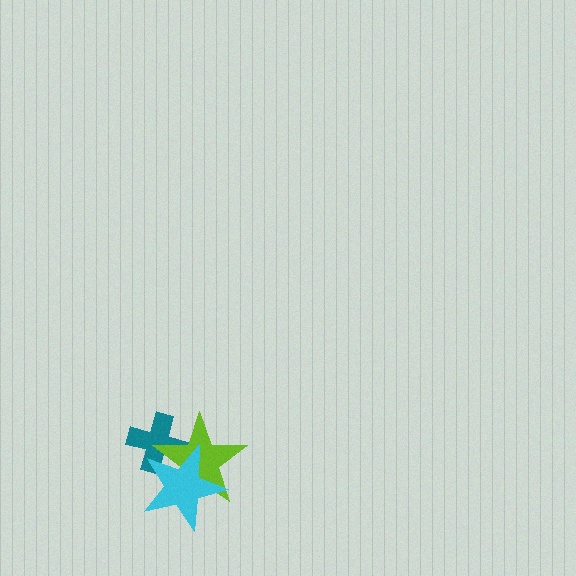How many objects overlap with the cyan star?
2 objects overlap with the cyan star.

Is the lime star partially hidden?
Yes, it is partially covered by another shape.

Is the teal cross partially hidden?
Yes, it is partially covered by another shape.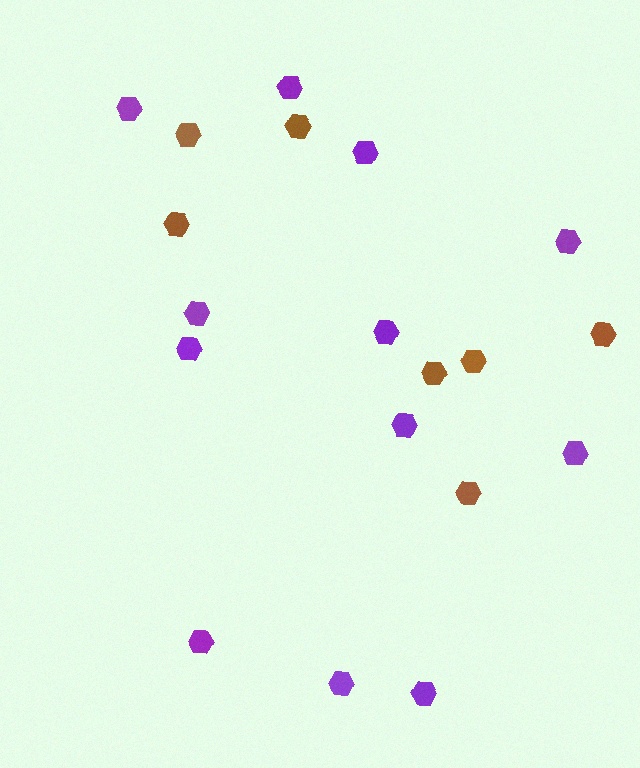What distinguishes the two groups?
There are 2 groups: one group of purple hexagons (12) and one group of brown hexagons (7).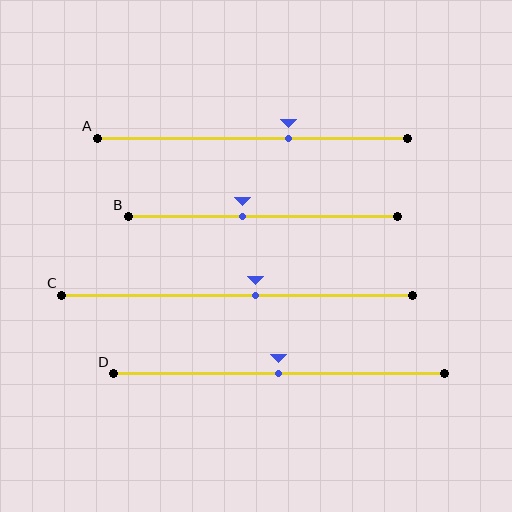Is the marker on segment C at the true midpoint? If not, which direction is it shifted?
No, the marker on segment C is shifted to the right by about 5% of the segment length.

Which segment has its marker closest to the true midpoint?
Segment D has its marker closest to the true midpoint.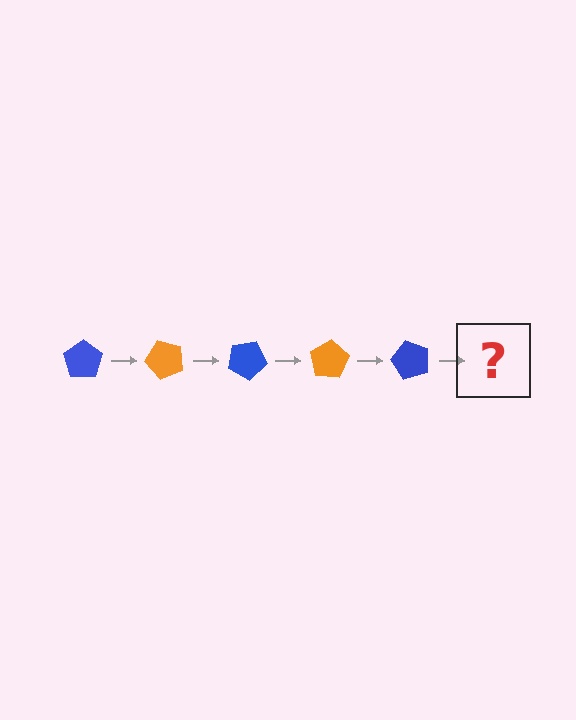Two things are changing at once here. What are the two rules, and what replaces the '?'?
The two rules are that it rotates 50 degrees each step and the color cycles through blue and orange. The '?' should be an orange pentagon, rotated 250 degrees from the start.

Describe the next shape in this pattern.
It should be an orange pentagon, rotated 250 degrees from the start.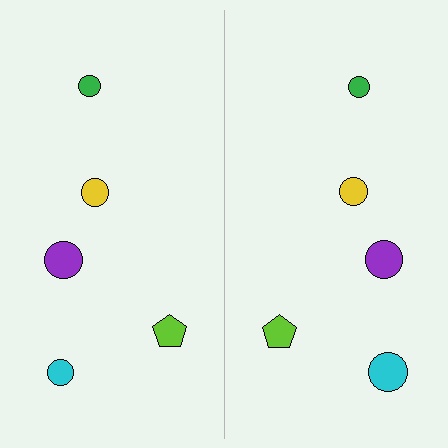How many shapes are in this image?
There are 10 shapes in this image.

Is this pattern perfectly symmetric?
No, the pattern is not perfectly symmetric. The cyan circle on the right side has a different size than its mirror counterpart.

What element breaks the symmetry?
The cyan circle on the right side has a different size than its mirror counterpart.